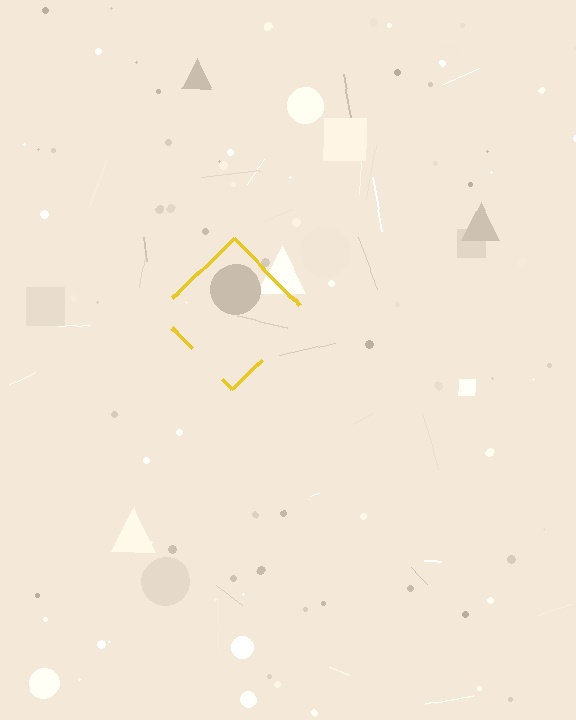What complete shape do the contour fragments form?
The contour fragments form a diamond.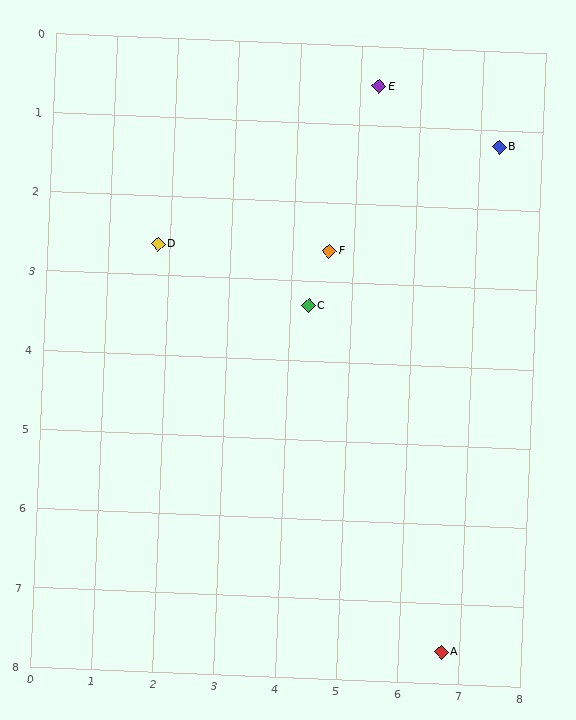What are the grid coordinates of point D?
Point D is at approximately (1.8, 2.6).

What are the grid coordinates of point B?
Point B is at approximately (7.3, 1.2).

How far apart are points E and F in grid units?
Points E and F are about 2.2 grid units apart.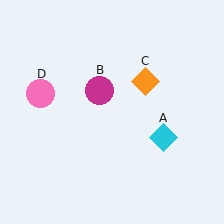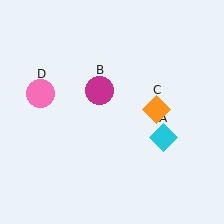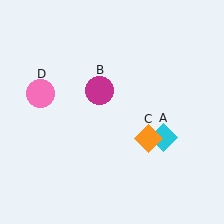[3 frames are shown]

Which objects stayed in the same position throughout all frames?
Cyan diamond (object A) and magenta circle (object B) and pink circle (object D) remained stationary.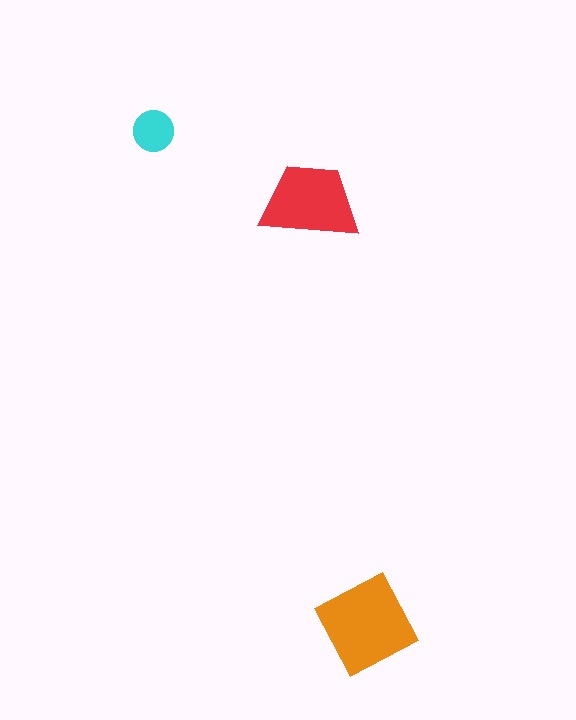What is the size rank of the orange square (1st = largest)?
1st.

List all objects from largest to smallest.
The orange square, the red trapezoid, the cyan circle.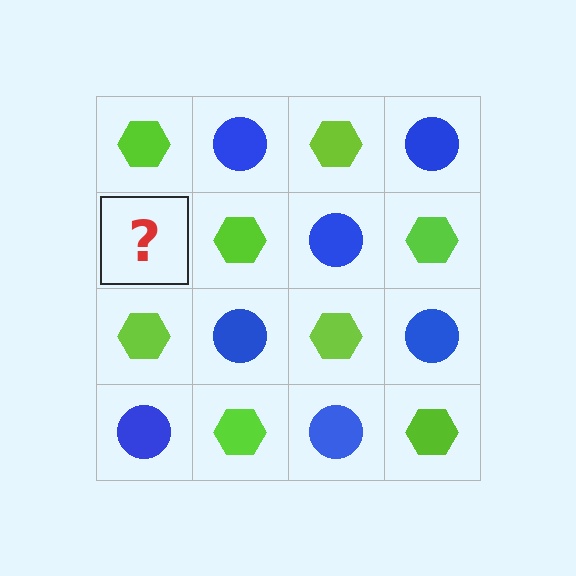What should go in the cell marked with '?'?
The missing cell should contain a blue circle.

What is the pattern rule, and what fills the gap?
The rule is that it alternates lime hexagon and blue circle in a checkerboard pattern. The gap should be filled with a blue circle.